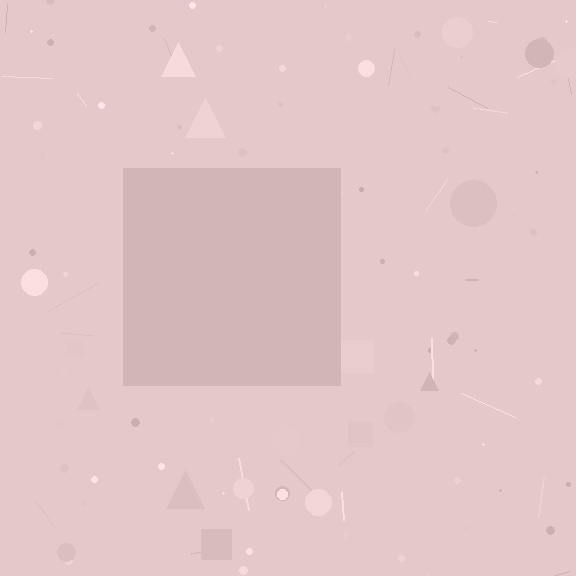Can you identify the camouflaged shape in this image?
The camouflaged shape is a square.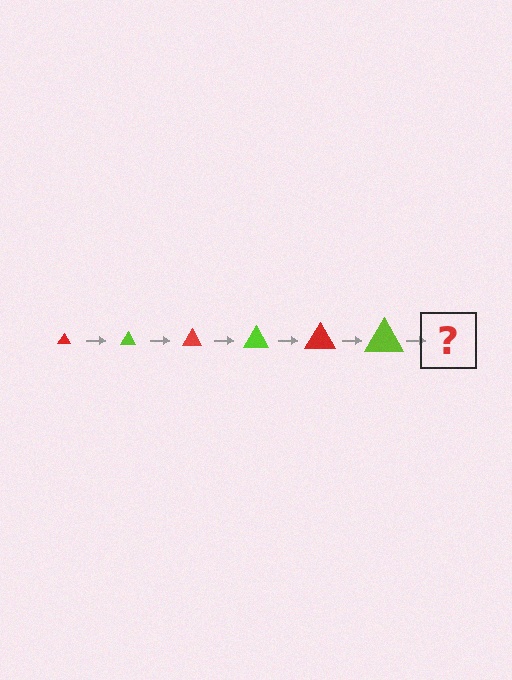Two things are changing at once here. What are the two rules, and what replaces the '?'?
The two rules are that the triangle grows larger each step and the color cycles through red and lime. The '?' should be a red triangle, larger than the previous one.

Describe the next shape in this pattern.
It should be a red triangle, larger than the previous one.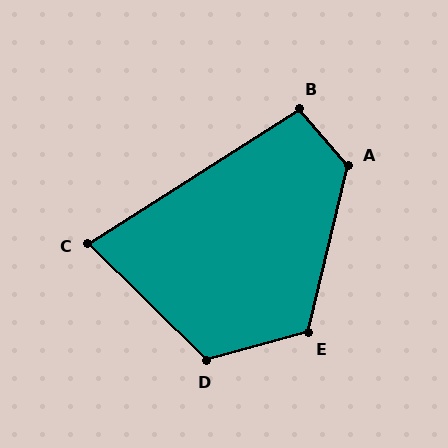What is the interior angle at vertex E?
Approximately 119 degrees (obtuse).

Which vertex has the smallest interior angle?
C, at approximately 77 degrees.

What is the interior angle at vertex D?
Approximately 120 degrees (obtuse).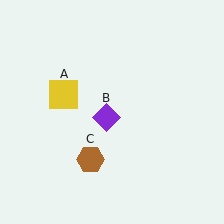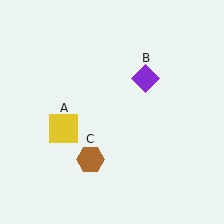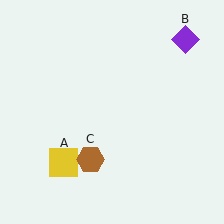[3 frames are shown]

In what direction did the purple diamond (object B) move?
The purple diamond (object B) moved up and to the right.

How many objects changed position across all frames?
2 objects changed position: yellow square (object A), purple diamond (object B).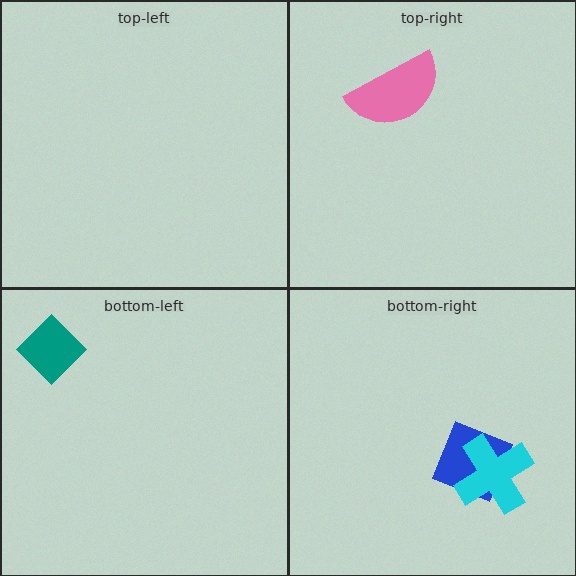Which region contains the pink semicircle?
The top-right region.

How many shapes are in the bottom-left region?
1.